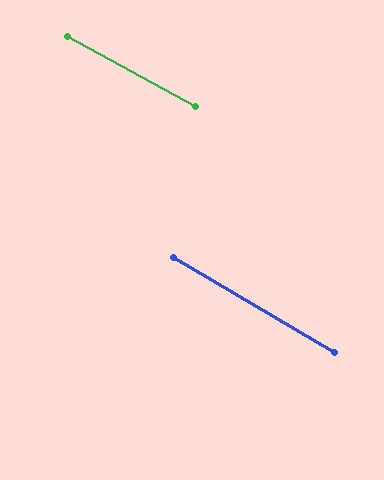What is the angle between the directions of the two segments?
Approximately 1 degree.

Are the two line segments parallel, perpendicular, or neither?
Parallel — their directions differ by only 1.4°.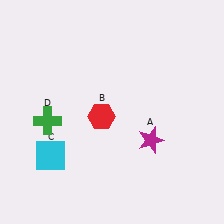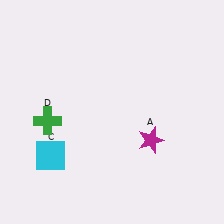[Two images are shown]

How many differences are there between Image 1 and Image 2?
There is 1 difference between the two images.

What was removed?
The red hexagon (B) was removed in Image 2.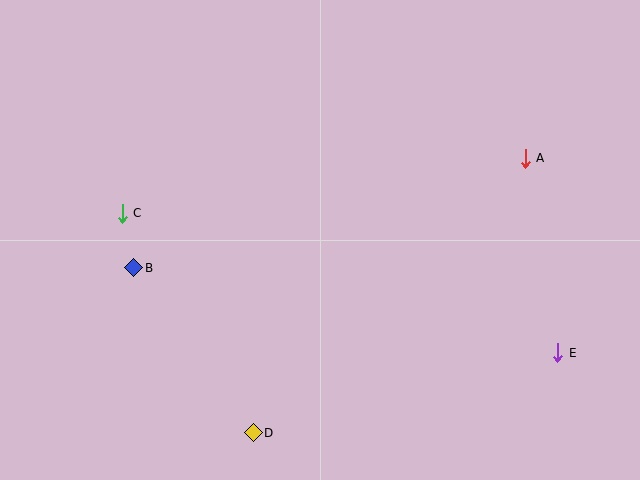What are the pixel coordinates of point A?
Point A is at (525, 158).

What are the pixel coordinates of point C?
Point C is at (122, 213).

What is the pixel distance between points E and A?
The distance between E and A is 197 pixels.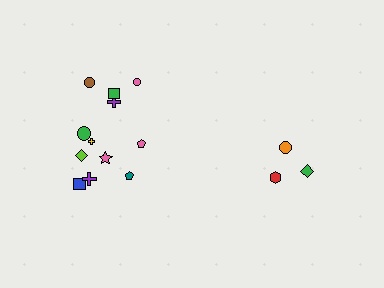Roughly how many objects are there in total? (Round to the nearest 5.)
Roughly 15 objects in total.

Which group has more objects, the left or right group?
The left group.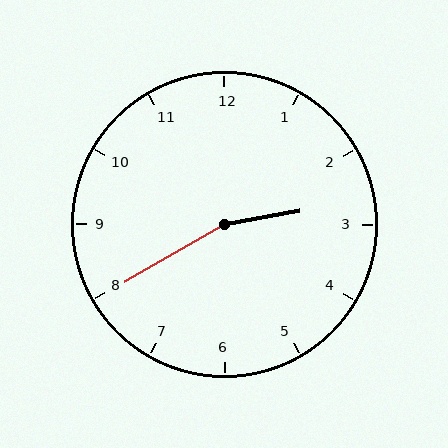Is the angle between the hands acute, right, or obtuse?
It is obtuse.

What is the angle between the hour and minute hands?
Approximately 160 degrees.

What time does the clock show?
2:40.